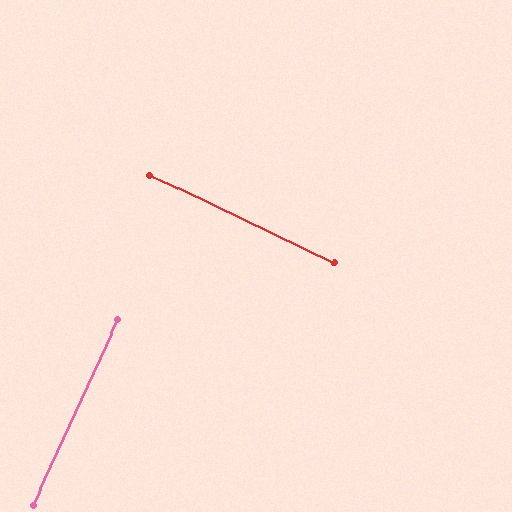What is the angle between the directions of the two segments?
Approximately 89 degrees.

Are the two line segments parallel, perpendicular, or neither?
Perpendicular — they meet at approximately 89°.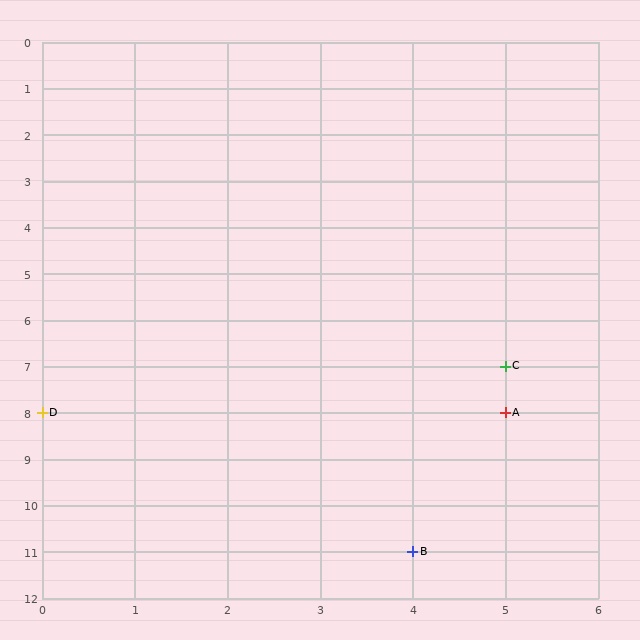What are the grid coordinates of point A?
Point A is at grid coordinates (5, 8).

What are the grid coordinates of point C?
Point C is at grid coordinates (5, 7).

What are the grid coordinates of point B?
Point B is at grid coordinates (4, 11).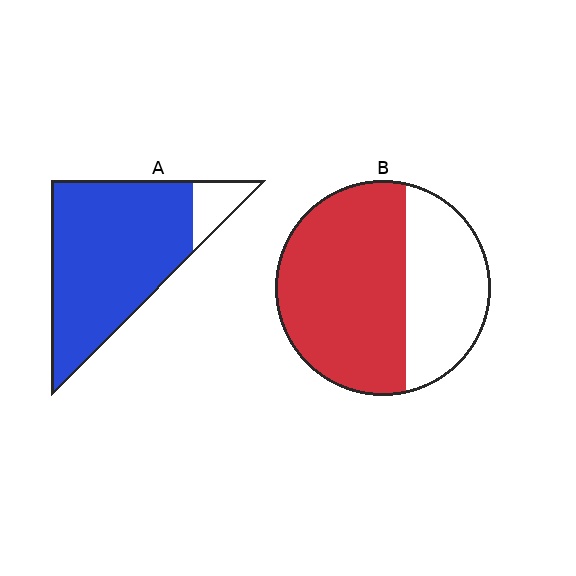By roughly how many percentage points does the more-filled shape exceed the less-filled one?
By roughly 25 percentage points (A over B).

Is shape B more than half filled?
Yes.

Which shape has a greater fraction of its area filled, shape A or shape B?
Shape A.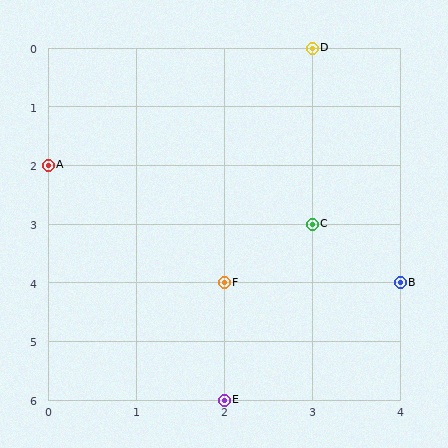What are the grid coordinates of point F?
Point F is at grid coordinates (2, 4).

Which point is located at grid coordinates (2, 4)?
Point F is at (2, 4).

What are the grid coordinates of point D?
Point D is at grid coordinates (3, 0).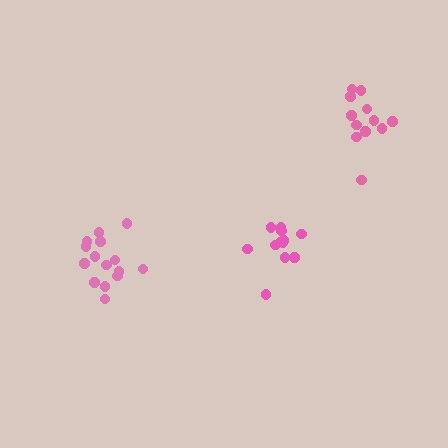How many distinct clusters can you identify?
There are 3 distinct clusters.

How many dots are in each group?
Group 1: 12 dots, Group 2: 15 dots, Group 3: 12 dots (39 total).